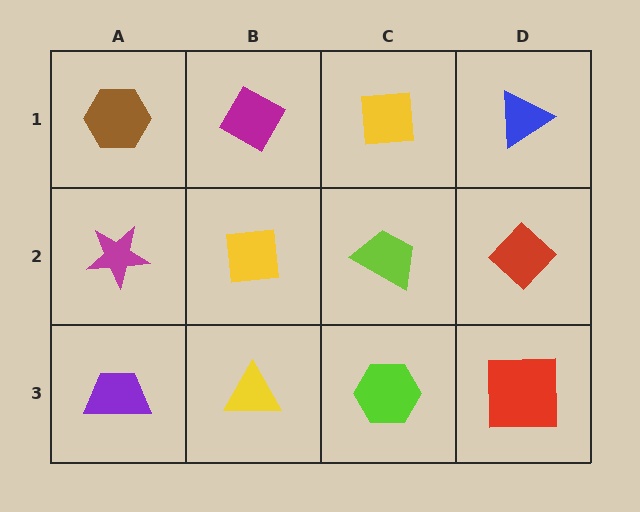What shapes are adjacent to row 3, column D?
A red diamond (row 2, column D), a lime hexagon (row 3, column C).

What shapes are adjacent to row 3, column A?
A magenta star (row 2, column A), a yellow triangle (row 3, column B).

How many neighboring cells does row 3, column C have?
3.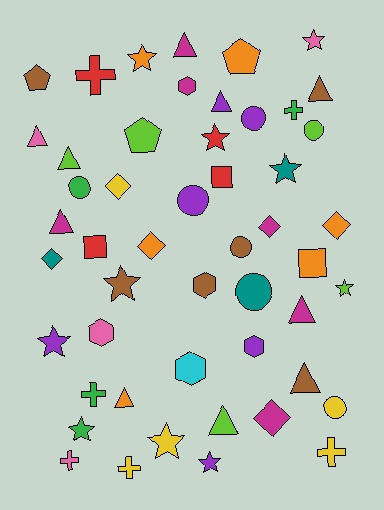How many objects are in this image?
There are 50 objects.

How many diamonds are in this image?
There are 6 diamonds.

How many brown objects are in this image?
There are 6 brown objects.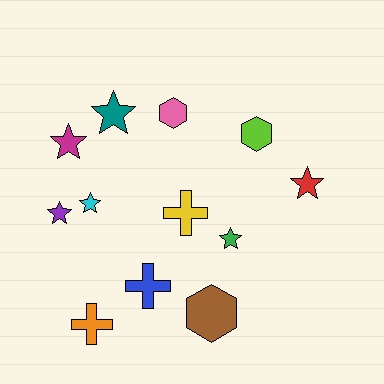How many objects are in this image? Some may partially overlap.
There are 12 objects.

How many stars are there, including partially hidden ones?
There are 6 stars.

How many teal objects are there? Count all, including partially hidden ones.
There is 1 teal object.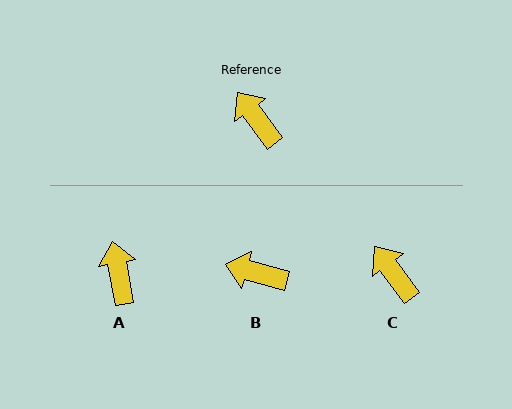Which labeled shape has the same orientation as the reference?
C.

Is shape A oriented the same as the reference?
No, it is off by about 26 degrees.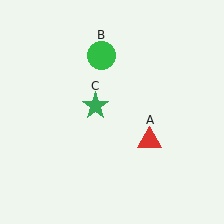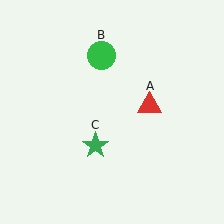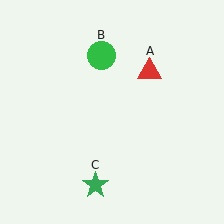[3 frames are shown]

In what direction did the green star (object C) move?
The green star (object C) moved down.